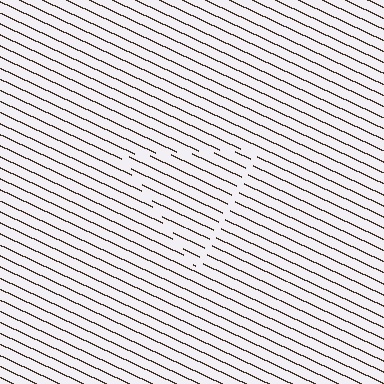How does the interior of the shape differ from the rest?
The interior of the shape contains the same grating, shifted by half a period — the contour is defined by the phase discontinuity where line-ends from the inner and outer gratings abut.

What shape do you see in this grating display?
An illusory triangle. The interior of the shape contains the same grating, shifted by half a period — the contour is defined by the phase discontinuity where line-ends from the inner and outer gratings abut.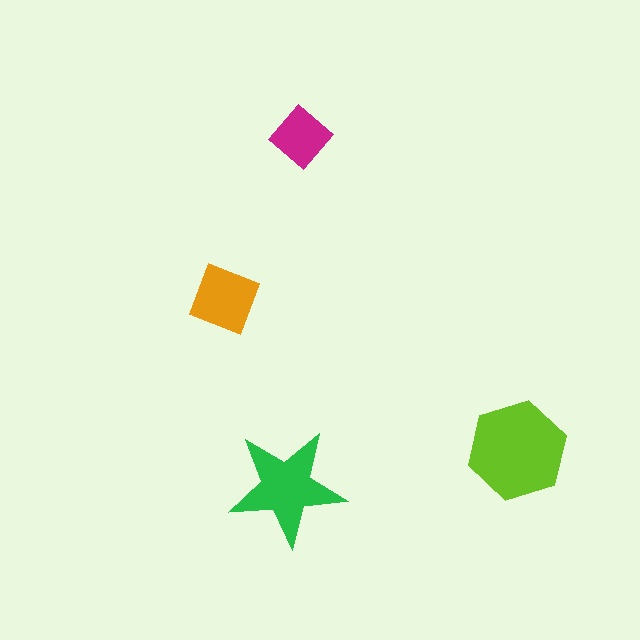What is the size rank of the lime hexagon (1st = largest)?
1st.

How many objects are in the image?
There are 4 objects in the image.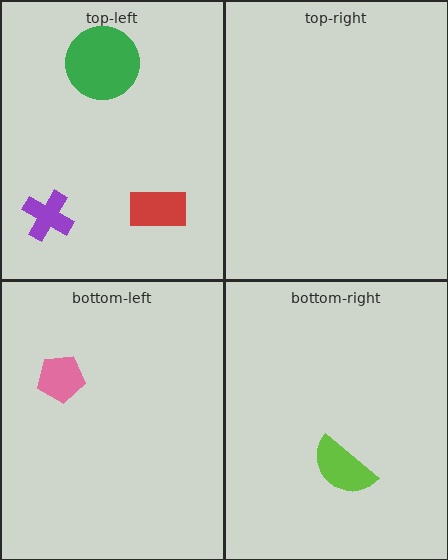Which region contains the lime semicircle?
The bottom-right region.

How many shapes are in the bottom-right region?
1.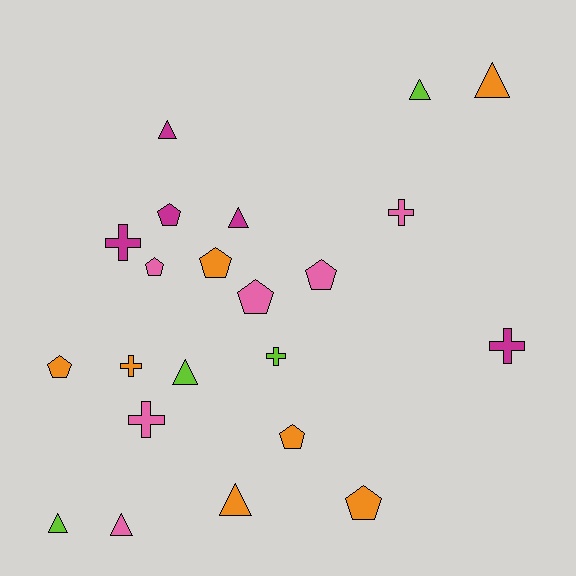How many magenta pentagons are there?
There is 1 magenta pentagon.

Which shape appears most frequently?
Triangle, with 8 objects.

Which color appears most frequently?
Orange, with 7 objects.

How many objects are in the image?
There are 22 objects.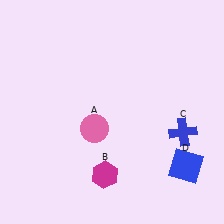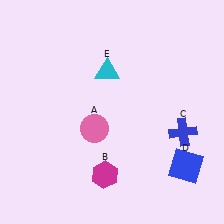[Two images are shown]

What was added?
A cyan triangle (E) was added in Image 2.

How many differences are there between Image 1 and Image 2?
There is 1 difference between the two images.